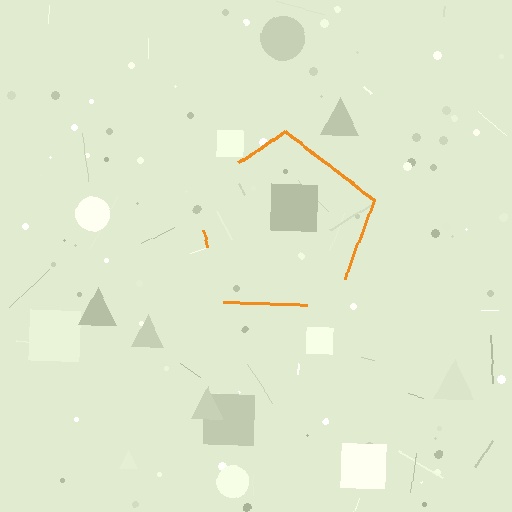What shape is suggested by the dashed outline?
The dashed outline suggests a pentagon.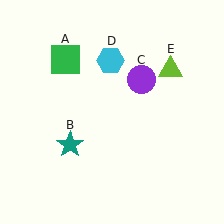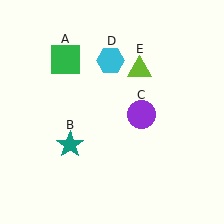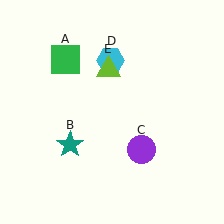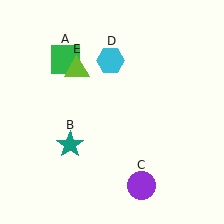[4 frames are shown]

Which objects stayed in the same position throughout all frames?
Green square (object A) and teal star (object B) and cyan hexagon (object D) remained stationary.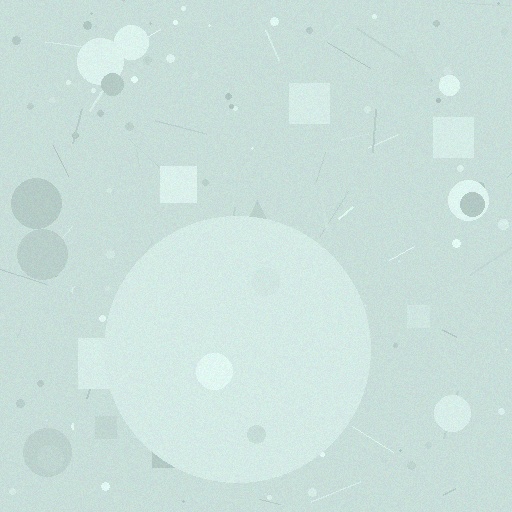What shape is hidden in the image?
A circle is hidden in the image.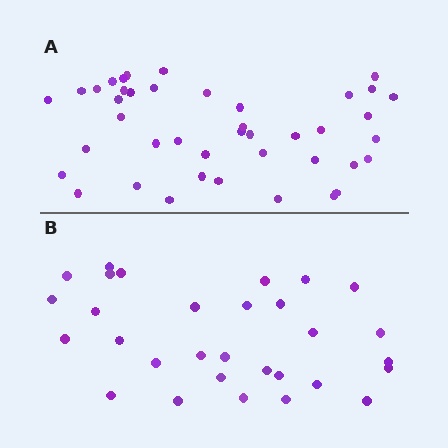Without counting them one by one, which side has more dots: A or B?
Region A (the top region) has more dots.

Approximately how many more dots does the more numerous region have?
Region A has roughly 12 or so more dots than region B.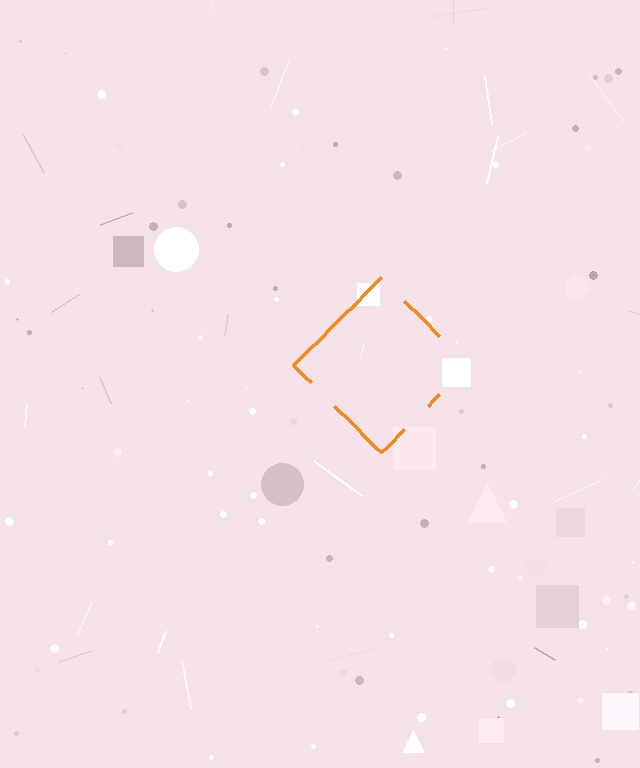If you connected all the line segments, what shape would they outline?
They would outline a diamond.